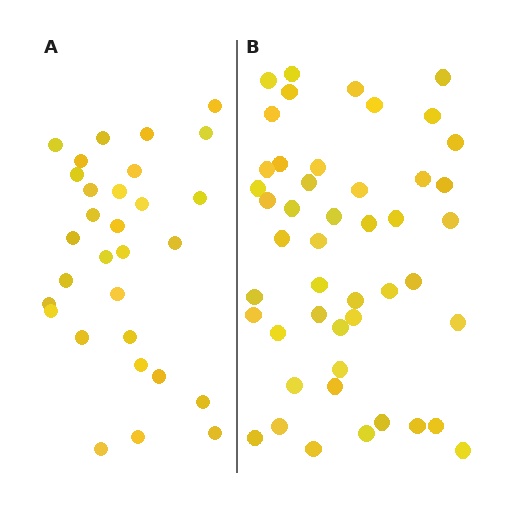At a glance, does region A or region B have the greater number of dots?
Region B (the right region) has more dots.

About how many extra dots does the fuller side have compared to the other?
Region B has approximately 15 more dots than region A.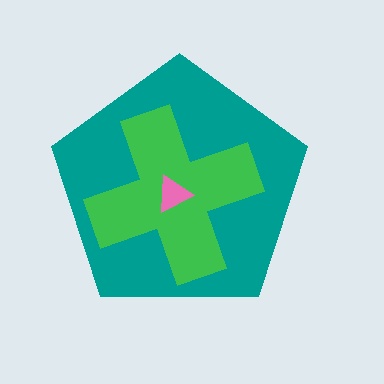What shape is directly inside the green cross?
The pink triangle.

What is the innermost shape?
The pink triangle.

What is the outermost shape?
The teal pentagon.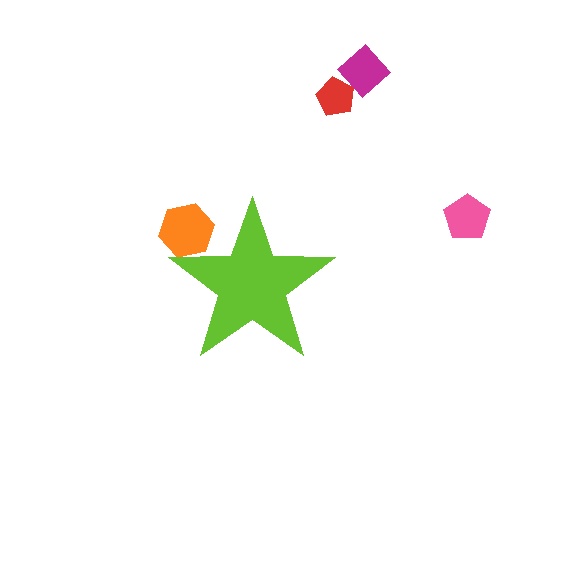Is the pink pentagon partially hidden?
No, the pink pentagon is fully visible.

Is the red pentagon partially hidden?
No, the red pentagon is fully visible.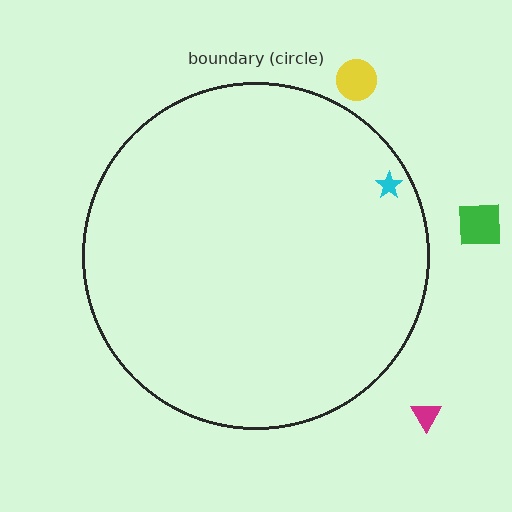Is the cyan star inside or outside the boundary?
Inside.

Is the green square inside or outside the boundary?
Outside.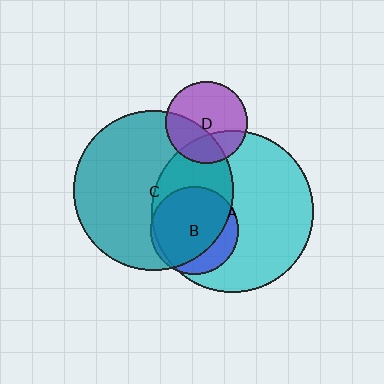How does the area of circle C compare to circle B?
Approximately 3.3 times.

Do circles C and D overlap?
Yes.